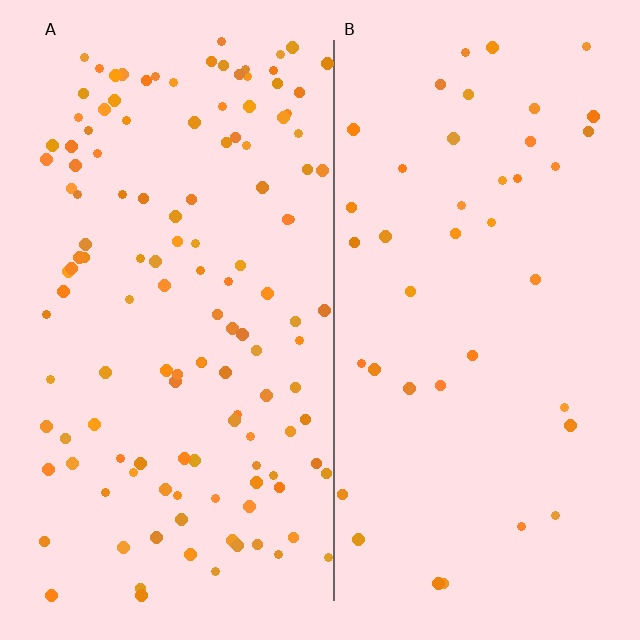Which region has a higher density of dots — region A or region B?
A (the left).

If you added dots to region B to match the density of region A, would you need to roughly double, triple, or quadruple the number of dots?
Approximately triple.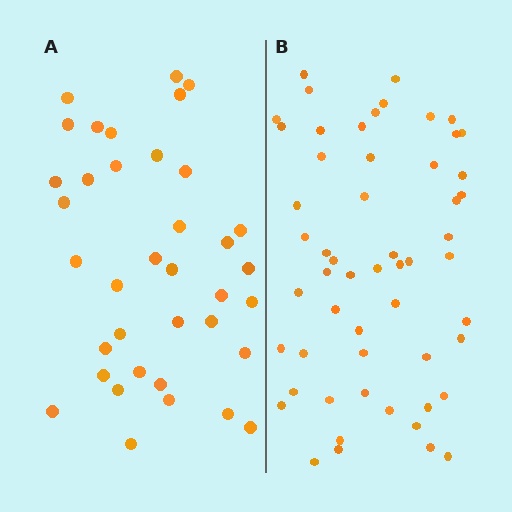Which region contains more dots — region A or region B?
Region B (the right region) has more dots.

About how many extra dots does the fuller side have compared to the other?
Region B has approximately 20 more dots than region A.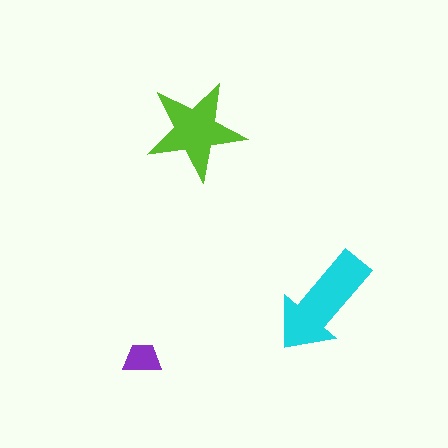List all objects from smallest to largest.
The purple trapezoid, the lime star, the cyan arrow.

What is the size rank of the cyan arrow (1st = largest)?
1st.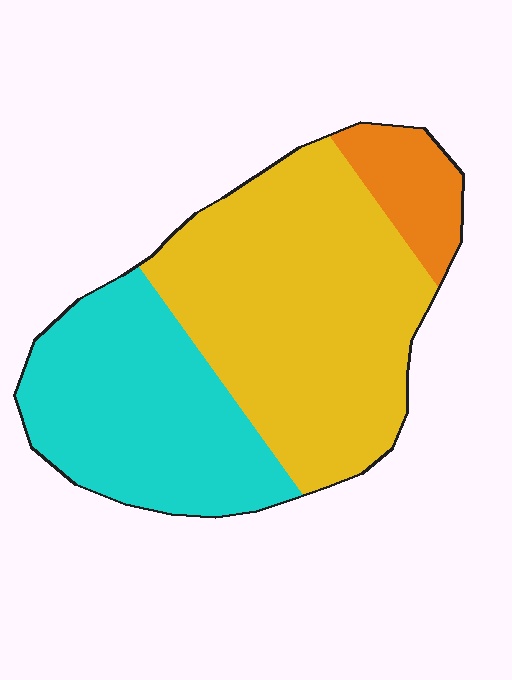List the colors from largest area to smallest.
From largest to smallest: yellow, cyan, orange.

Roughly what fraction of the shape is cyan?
Cyan covers around 35% of the shape.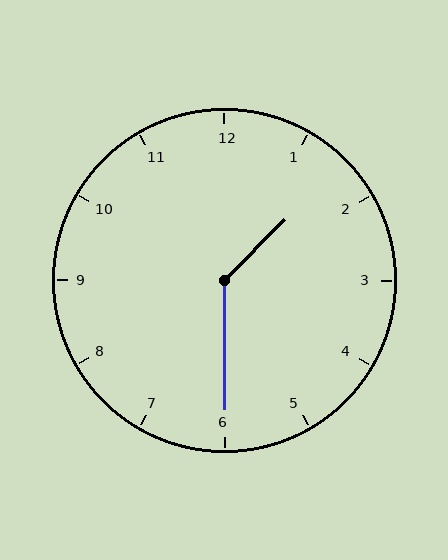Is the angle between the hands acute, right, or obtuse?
It is obtuse.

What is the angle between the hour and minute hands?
Approximately 135 degrees.